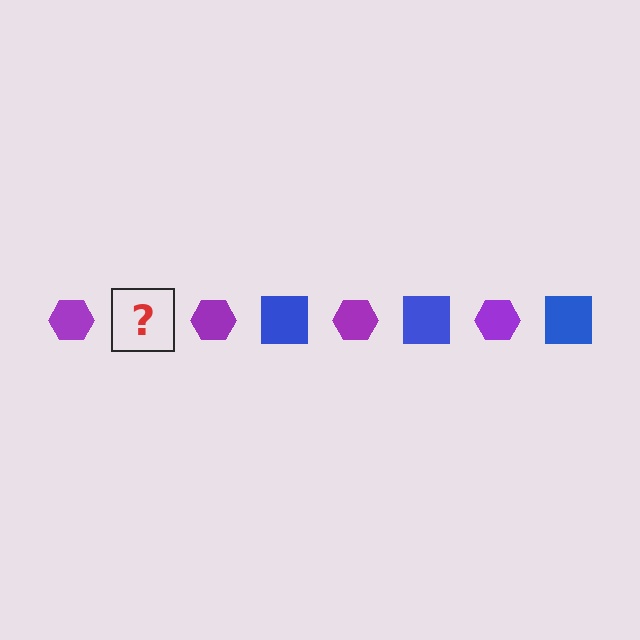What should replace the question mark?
The question mark should be replaced with a blue square.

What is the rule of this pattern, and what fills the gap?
The rule is that the pattern alternates between purple hexagon and blue square. The gap should be filled with a blue square.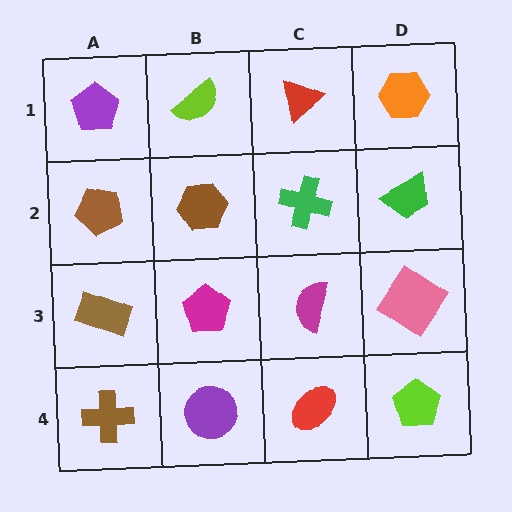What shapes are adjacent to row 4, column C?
A magenta semicircle (row 3, column C), a purple circle (row 4, column B), a lime pentagon (row 4, column D).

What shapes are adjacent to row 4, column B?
A magenta pentagon (row 3, column B), a brown cross (row 4, column A), a red ellipse (row 4, column C).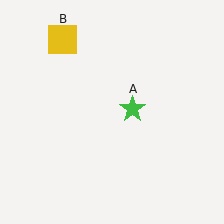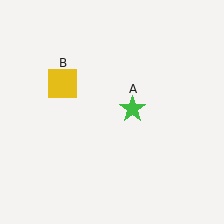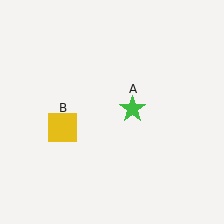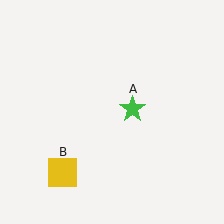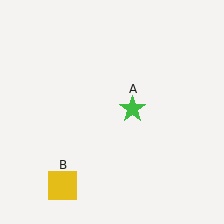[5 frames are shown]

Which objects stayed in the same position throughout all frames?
Green star (object A) remained stationary.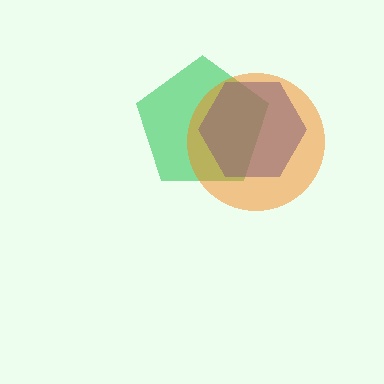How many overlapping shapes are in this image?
There are 3 overlapping shapes in the image.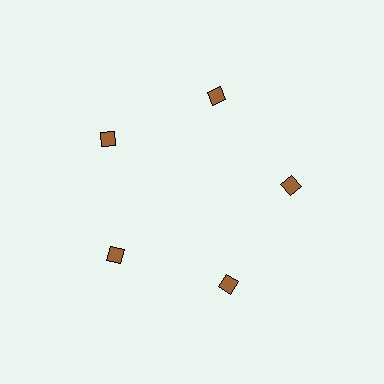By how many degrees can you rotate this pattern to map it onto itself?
The pattern maps onto itself every 72 degrees of rotation.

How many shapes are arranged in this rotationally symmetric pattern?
There are 5 shapes, arranged in 5 groups of 1.